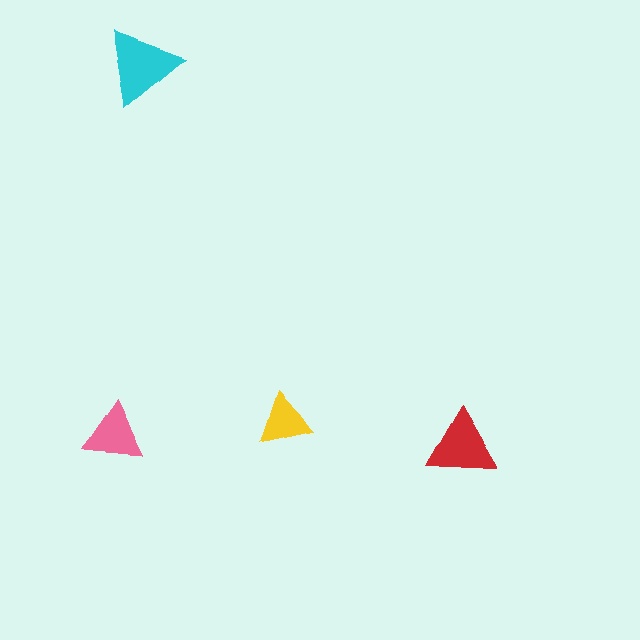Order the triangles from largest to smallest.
the cyan one, the red one, the pink one, the yellow one.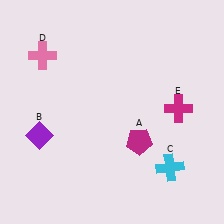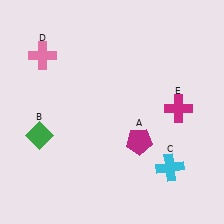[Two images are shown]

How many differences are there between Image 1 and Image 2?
There is 1 difference between the two images.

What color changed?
The diamond (B) changed from purple in Image 1 to green in Image 2.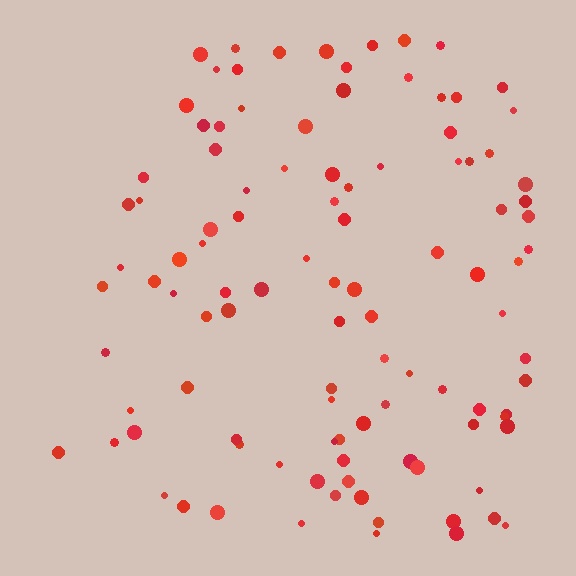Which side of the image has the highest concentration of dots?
The right.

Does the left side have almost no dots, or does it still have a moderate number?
Still a moderate number, just noticeably fewer than the right.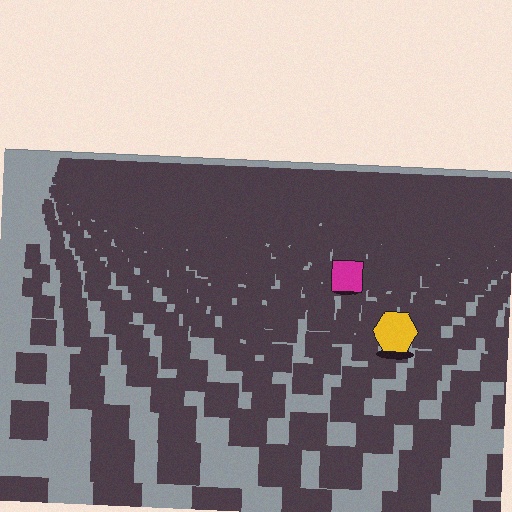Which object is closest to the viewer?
The yellow hexagon is closest. The texture marks near it are larger and more spread out.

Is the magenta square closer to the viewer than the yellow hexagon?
No. The yellow hexagon is closer — you can tell from the texture gradient: the ground texture is coarser near it.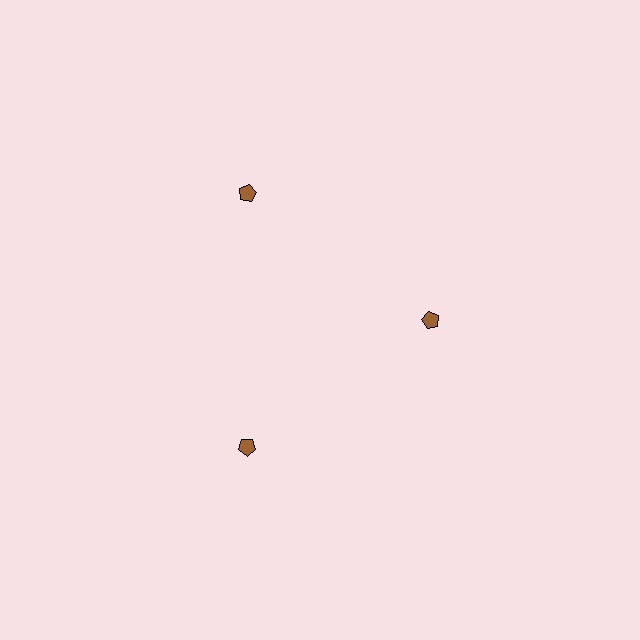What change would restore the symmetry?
The symmetry would be restored by moving it outward, back onto the ring so that all 3 pentagons sit at equal angles and equal distance from the center.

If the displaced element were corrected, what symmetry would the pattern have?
It would have 3-fold rotational symmetry — the pattern would map onto itself every 120 degrees.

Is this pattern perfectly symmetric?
No. The 3 brown pentagons are arranged in a ring, but one element near the 3 o'clock position is pulled inward toward the center, breaking the 3-fold rotational symmetry.